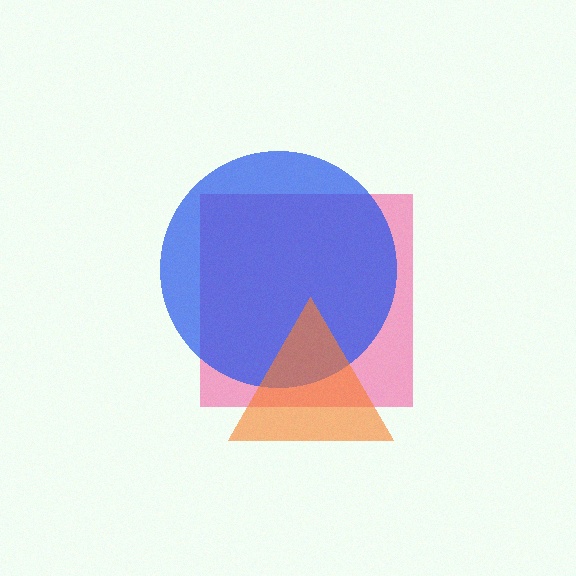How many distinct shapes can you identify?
There are 3 distinct shapes: a pink square, a blue circle, an orange triangle.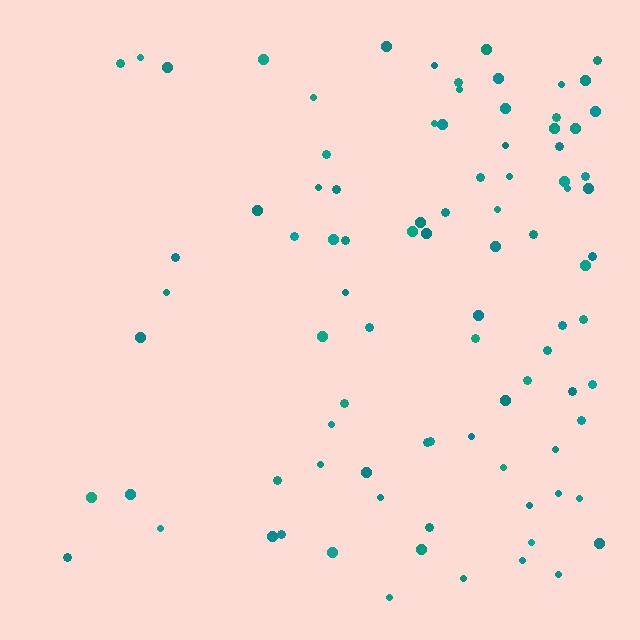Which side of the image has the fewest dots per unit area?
The left.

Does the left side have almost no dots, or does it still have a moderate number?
Still a moderate number, just noticeably fewer than the right.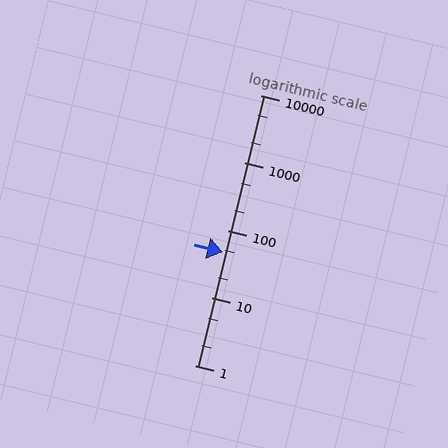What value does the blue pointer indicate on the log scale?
The pointer indicates approximately 47.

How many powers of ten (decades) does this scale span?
The scale spans 4 decades, from 1 to 10000.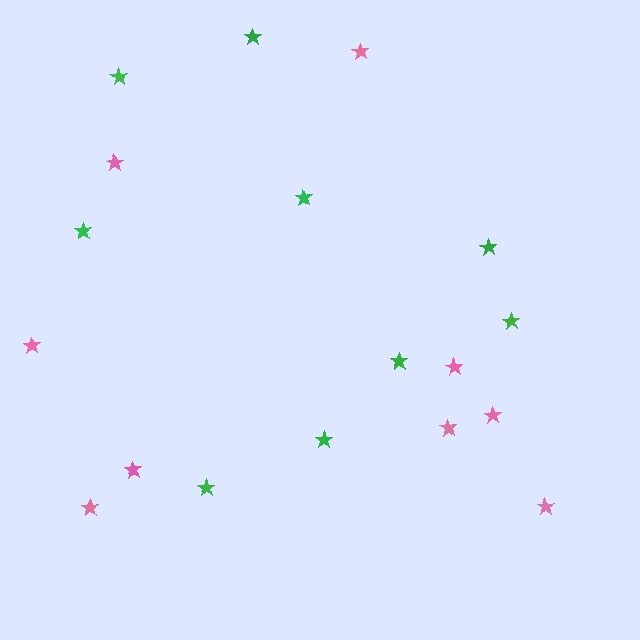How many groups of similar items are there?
There are 2 groups: one group of pink stars (9) and one group of green stars (9).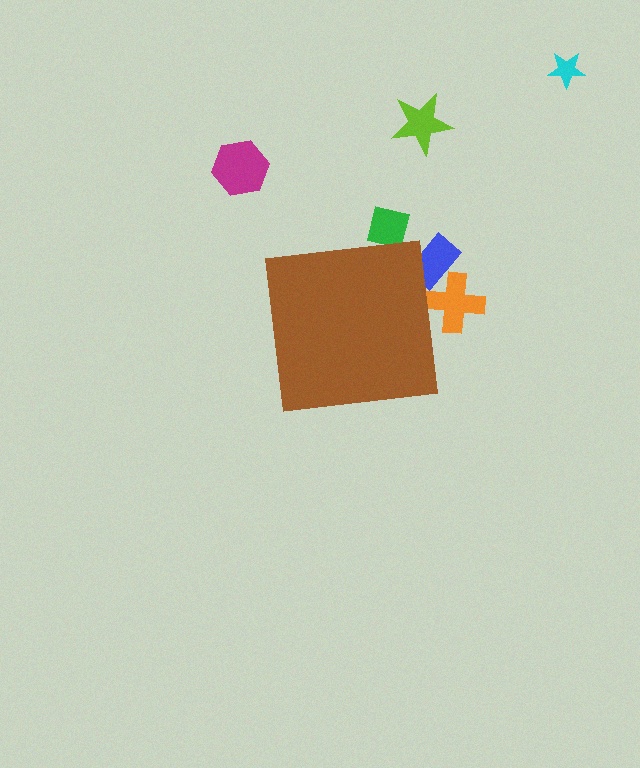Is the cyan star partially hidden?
No, the cyan star is fully visible.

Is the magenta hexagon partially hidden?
No, the magenta hexagon is fully visible.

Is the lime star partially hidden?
No, the lime star is fully visible.